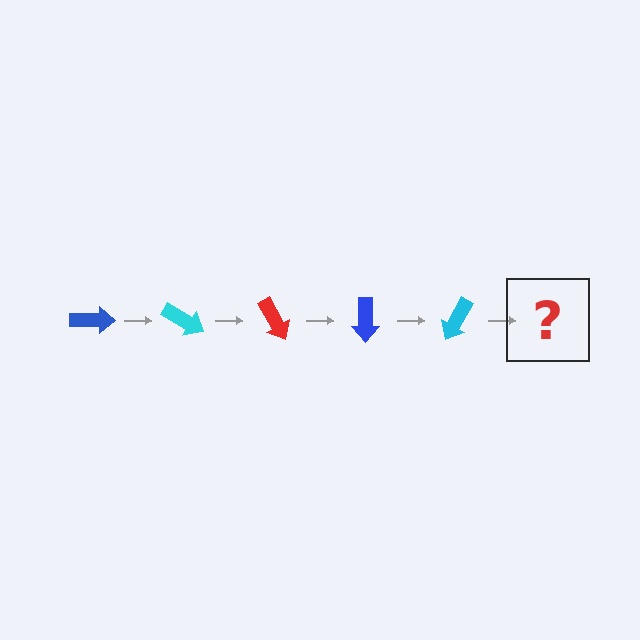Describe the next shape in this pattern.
It should be a red arrow, rotated 150 degrees from the start.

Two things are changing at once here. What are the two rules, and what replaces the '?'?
The two rules are that it rotates 30 degrees each step and the color cycles through blue, cyan, and red. The '?' should be a red arrow, rotated 150 degrees from the start.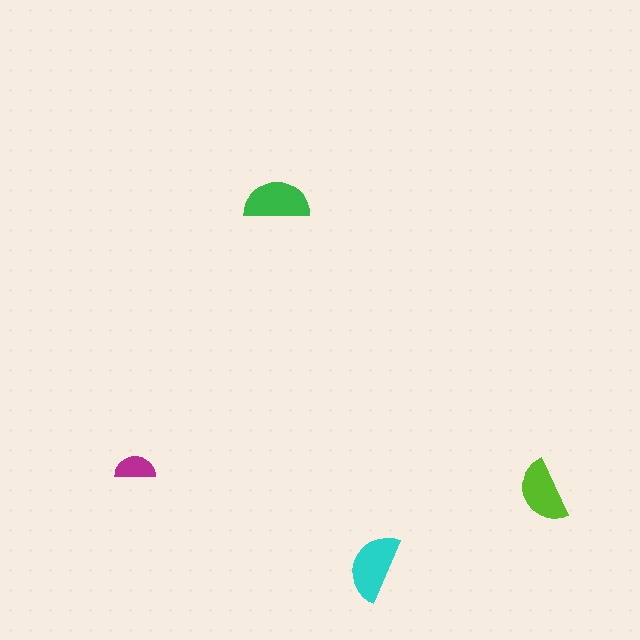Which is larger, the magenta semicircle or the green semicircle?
The green one.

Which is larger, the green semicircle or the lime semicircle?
The green one.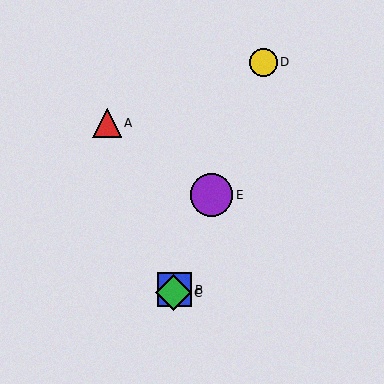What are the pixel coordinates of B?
Object B is at (174, 290).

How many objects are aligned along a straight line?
4 objects (B, C, D, E) are aligned along a straight line.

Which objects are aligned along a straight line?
Objects B, C, D, E are aligned along a straight line.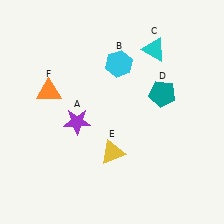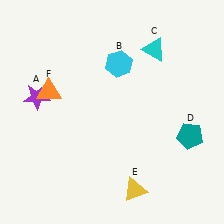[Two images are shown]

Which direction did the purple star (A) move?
The purple star (A) moved left.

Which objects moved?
The objects that moved are: the purple star (A), the teal pentagon (D), the yellow triangle (E).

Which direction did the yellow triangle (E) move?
The yellow triangle (E) moved down.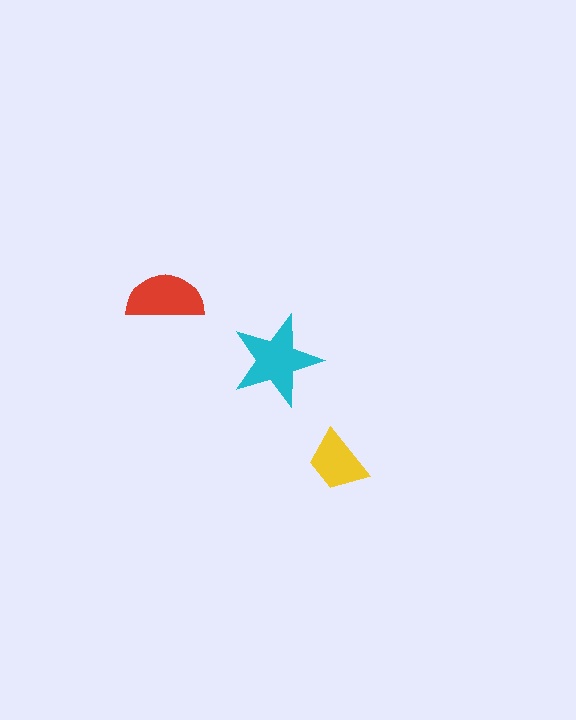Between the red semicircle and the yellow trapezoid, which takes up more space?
The red semicircle.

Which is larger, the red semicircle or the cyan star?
The cyan star.